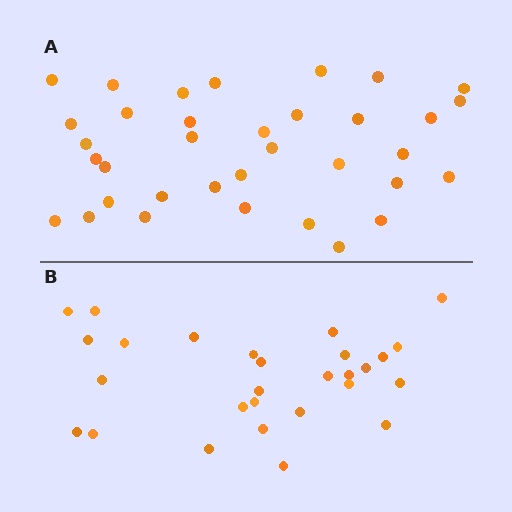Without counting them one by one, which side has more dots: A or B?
Region A (the top region) has more dots.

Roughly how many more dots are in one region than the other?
Region A has roughly 8 or so more dots than region B.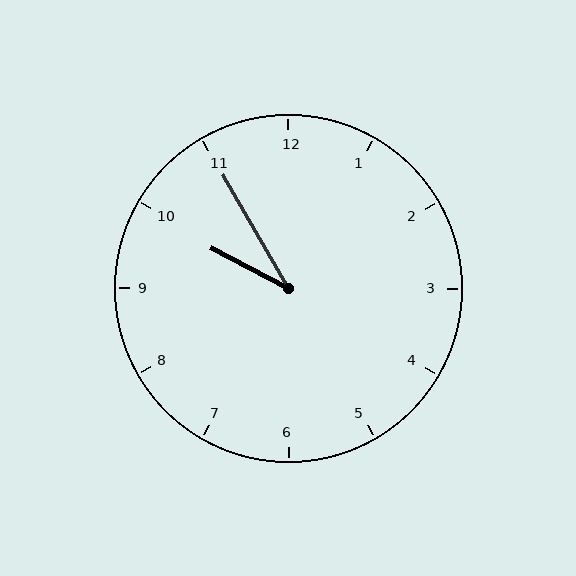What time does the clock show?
9:55.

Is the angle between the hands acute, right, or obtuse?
It is acute.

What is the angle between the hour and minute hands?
Approximately 32 degrees.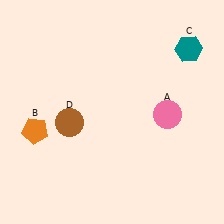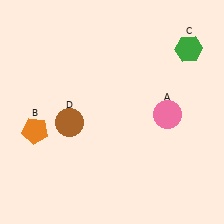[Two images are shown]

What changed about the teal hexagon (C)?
In Image 1, C is teal. In Image 2, it changed to green.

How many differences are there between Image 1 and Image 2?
There is 1 difference between the two images.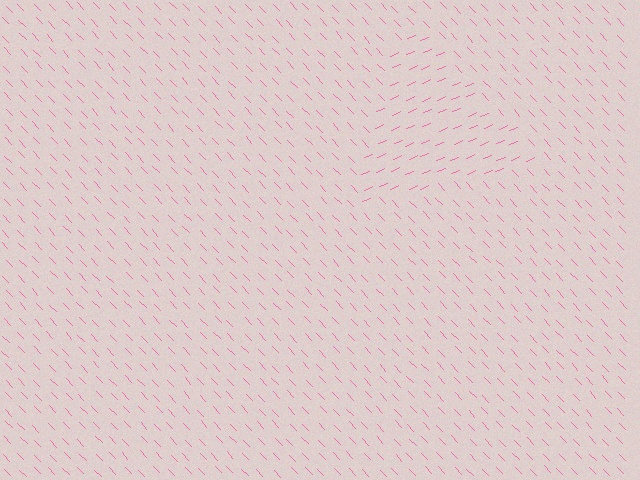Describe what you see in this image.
The image is filled with small pink line segments. A triangle region in the image has lines oriented differently from the surrounding lines, creating a visible texture boundary.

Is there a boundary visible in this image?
Yes, there is a texture boundary formed by a change in line orientation.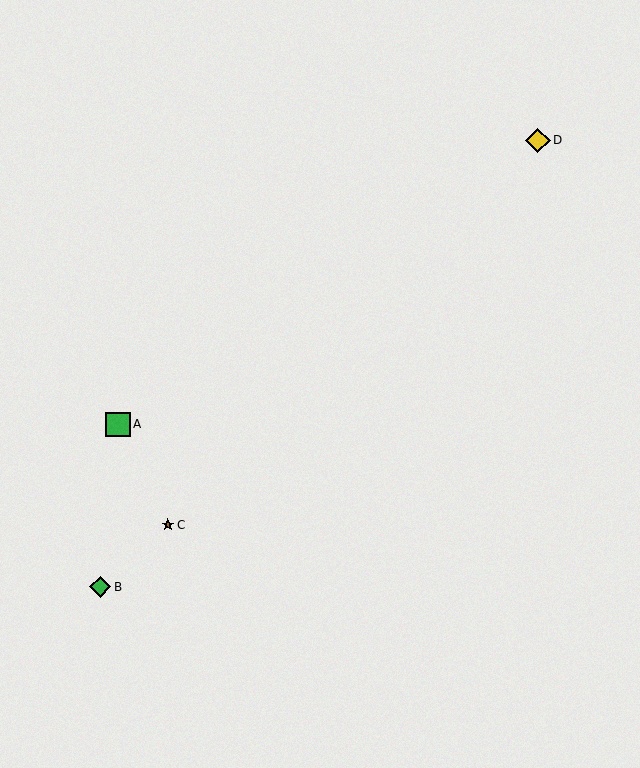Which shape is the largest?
The green square (labeled A) is the largest.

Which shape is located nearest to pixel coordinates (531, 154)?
The yellow diamond (labeled D) at (538, 140) is nearest to that location.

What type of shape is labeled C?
Shape C is a brown star.